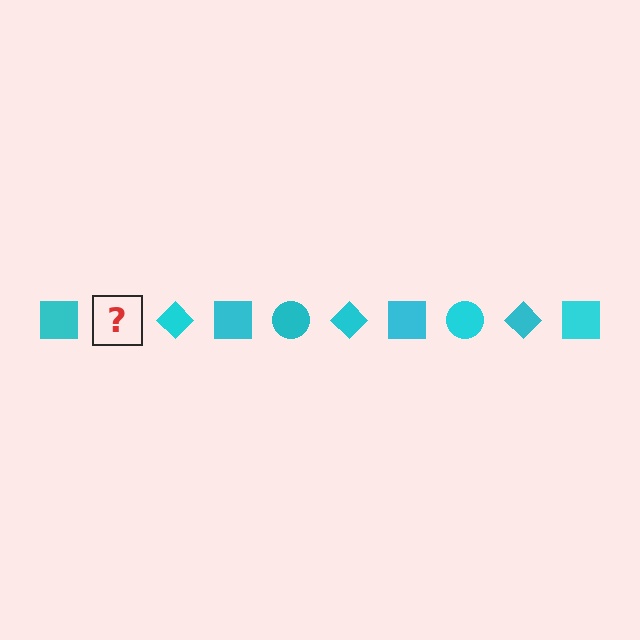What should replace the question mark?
The question mark should be replaced with a cyan circle.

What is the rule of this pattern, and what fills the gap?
The rule is that the pattern cycles through square, circle, diamond shapes in cyan. The gap should be filled with a cyan circle.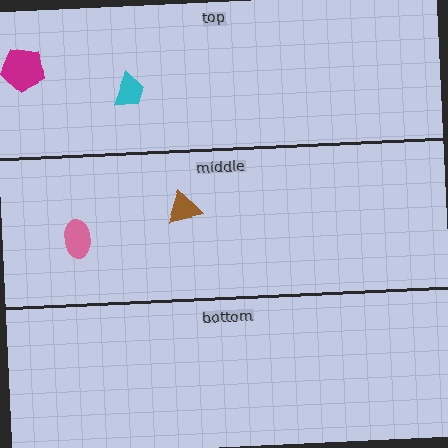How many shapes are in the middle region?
2.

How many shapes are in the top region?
2.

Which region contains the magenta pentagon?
The top region.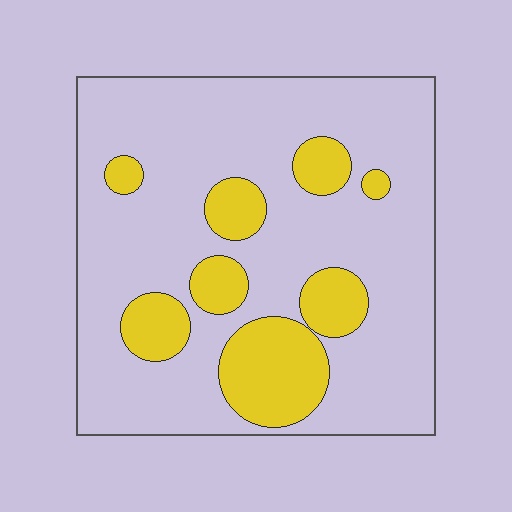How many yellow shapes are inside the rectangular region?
8.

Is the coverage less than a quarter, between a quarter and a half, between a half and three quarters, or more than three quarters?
Less than a quarter.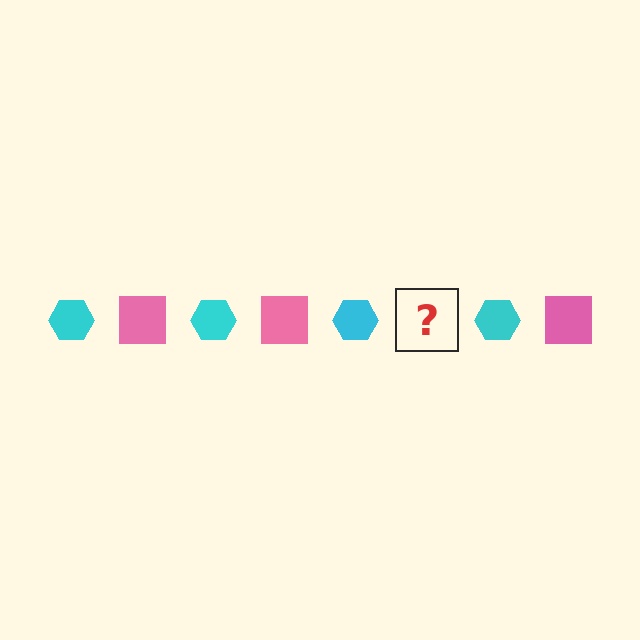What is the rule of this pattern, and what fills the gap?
The rule is that the pattern alternates between cyan hexagon and pink square. The gap should be filled with a pink square.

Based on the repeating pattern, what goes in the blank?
The blank should be a pink square.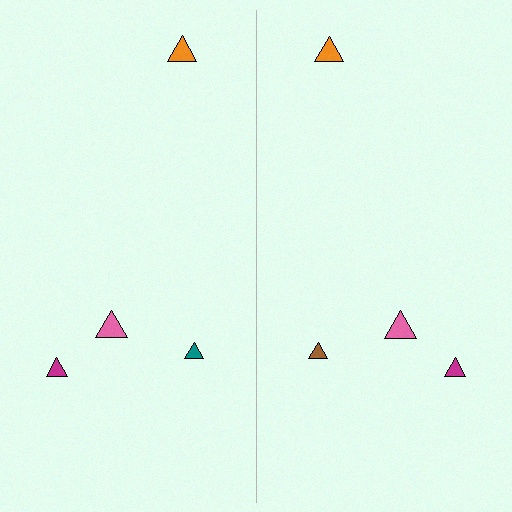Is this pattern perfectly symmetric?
No, the pattern is not perfectly symmetric. The brown triangle on the right side breaks the symmetry — its mirror counterpart is teal.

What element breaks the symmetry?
The brown triangle on the right side breaks the symmetry — its mirror counterpart is teal.